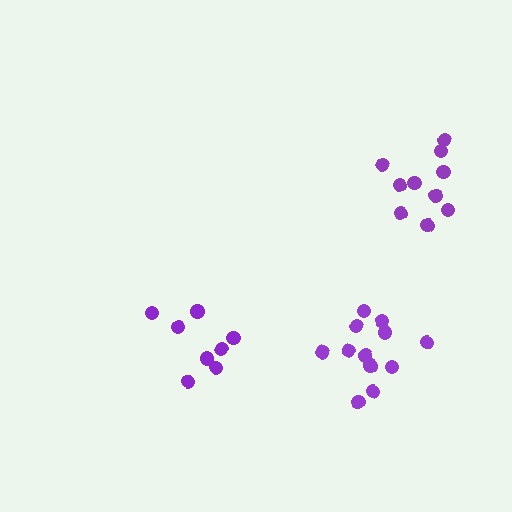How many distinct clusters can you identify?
There are 3 distinct clusters.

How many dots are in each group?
Group 1: 12 dots, Group 2: 10 dots, Group 3: 8 dots (30 total).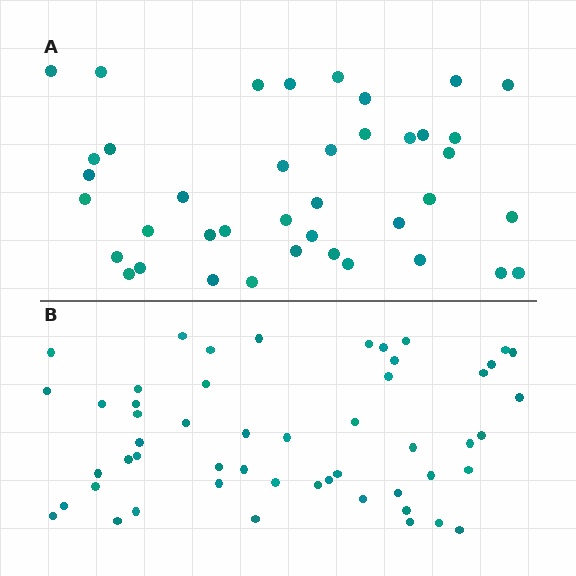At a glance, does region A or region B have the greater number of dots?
Region B (the bottom region) has more dots.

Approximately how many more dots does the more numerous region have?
Region B has roughly 12 or so more dots than region A.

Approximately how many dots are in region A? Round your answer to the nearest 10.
About 40 dots.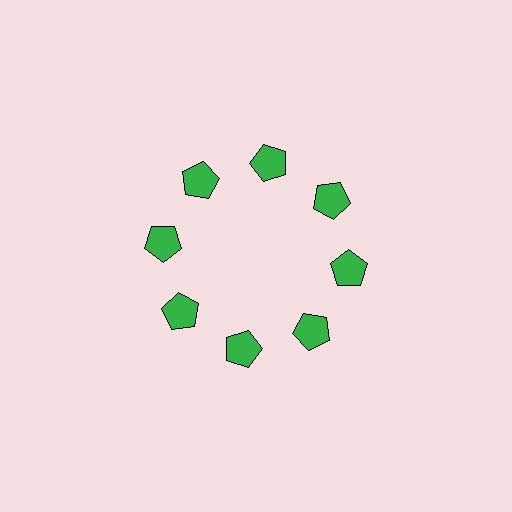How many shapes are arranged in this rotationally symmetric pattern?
There are 8 shapes, arranged in 8 groups of 1.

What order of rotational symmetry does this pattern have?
This pattern has 8-fold rotational symmetry.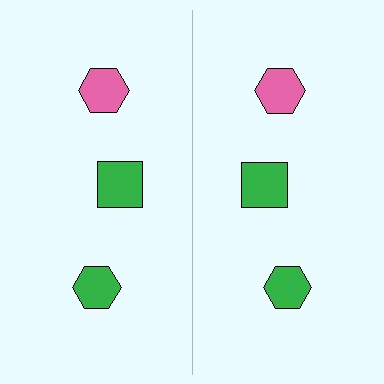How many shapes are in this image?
There are 6 shapes in this image.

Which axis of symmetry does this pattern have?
The pattern has a vertical axis of symmetry running through the center of the image.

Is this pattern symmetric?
Yes, this pattern has bilateral (reflection) symmetry.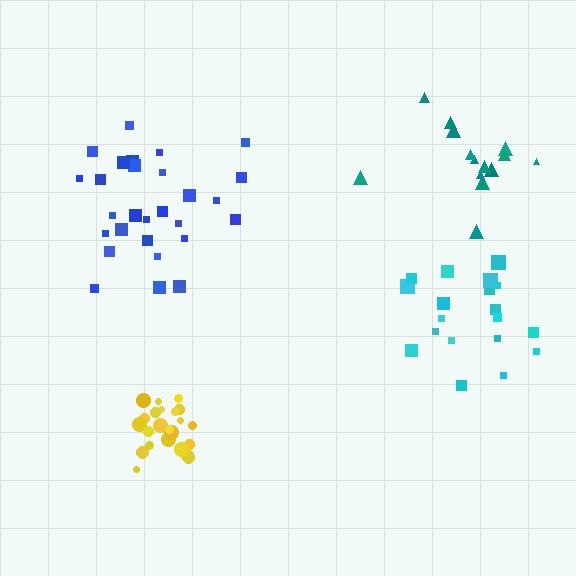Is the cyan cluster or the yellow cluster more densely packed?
Yellow.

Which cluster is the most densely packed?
Yellow.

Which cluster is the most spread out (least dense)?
Cyan.